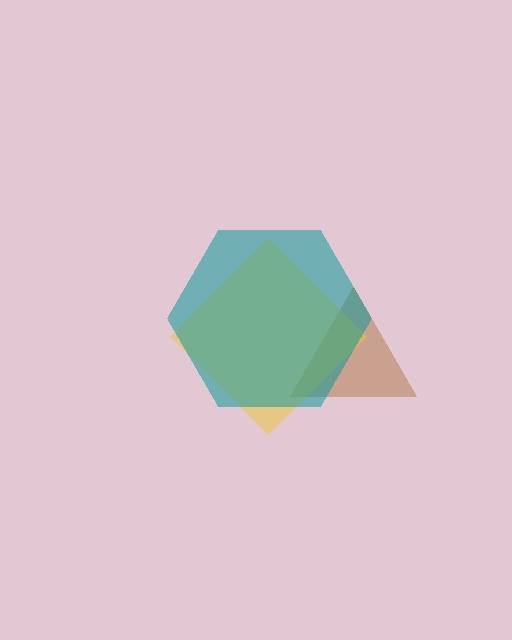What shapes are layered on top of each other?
The layered shapes are: a brown triangle, a yellow diamond, a teal hexagon.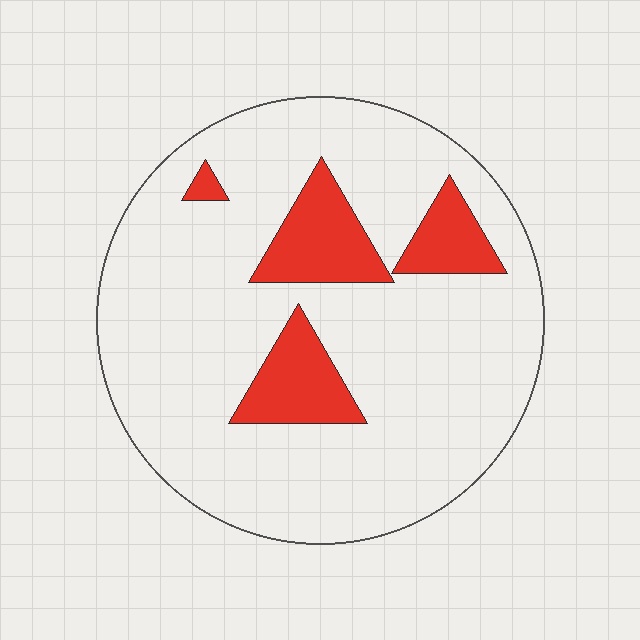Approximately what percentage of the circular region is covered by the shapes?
Approximately 15%.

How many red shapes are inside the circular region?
4.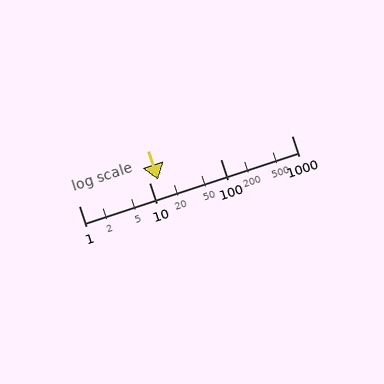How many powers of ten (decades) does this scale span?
The scale spans 3 decades, from 1 to 1000.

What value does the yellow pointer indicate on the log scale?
The pointer indicates approximately 13.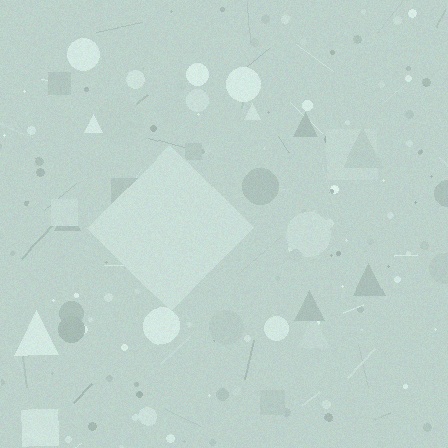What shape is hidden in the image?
A diamond is hidden in the image.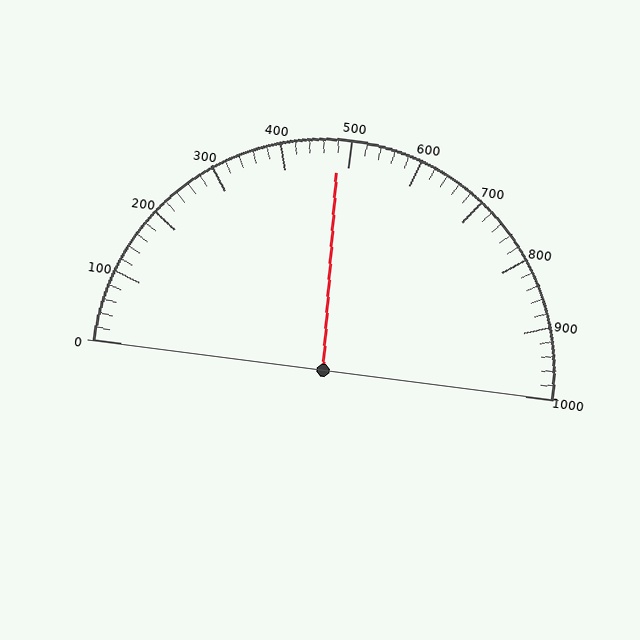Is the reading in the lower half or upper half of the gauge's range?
The reading is in the lower half of the range (0 to 1000).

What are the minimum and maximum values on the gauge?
The gauge ranges from 0 to 1000.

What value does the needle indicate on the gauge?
The needle indicates approximately 480.